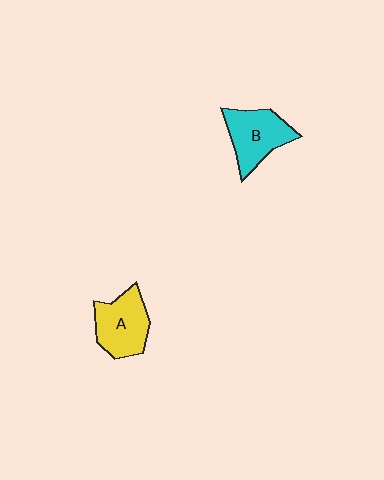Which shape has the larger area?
Shape A (yellow).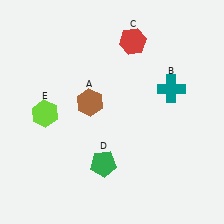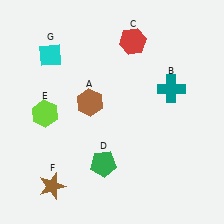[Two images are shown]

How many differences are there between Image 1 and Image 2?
There are 2 differences between the two images.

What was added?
A brown star (F), a cyan diamond (G) were added in Image 2.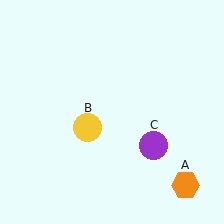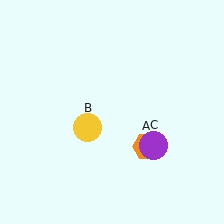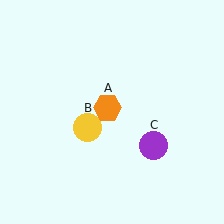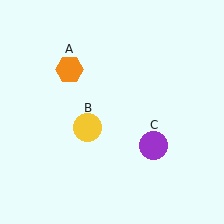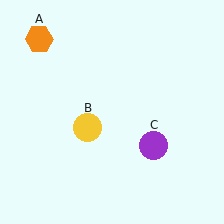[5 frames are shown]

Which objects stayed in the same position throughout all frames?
Yellow circle (object B) and purple circle (object C) remained stationary.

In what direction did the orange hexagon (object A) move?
The orange hexagon (object A) moved up and to the left.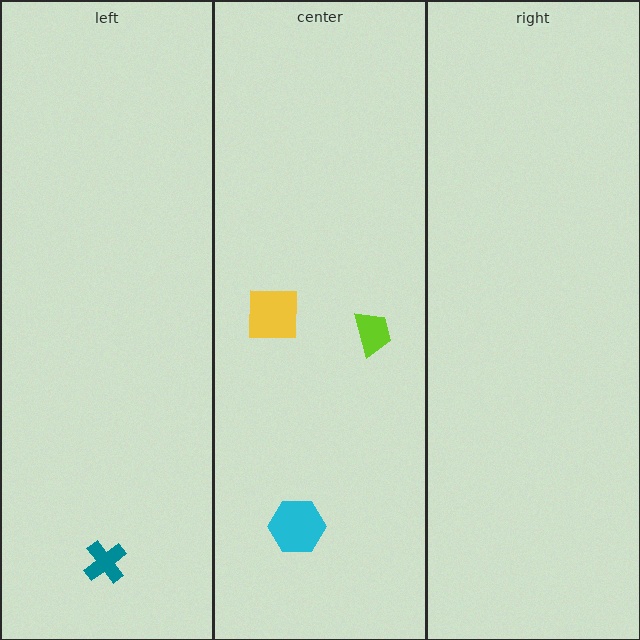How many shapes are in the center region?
3.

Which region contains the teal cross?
The left region.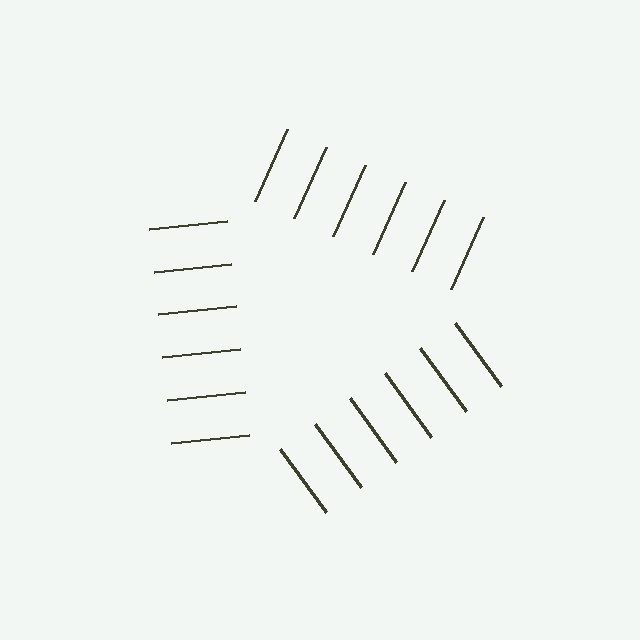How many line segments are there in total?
18 — 6 along each of the 3 edges.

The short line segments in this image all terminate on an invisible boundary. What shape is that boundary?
An illusory triangle — the line segments terminate on its edges but no continuous stroke is drawn.